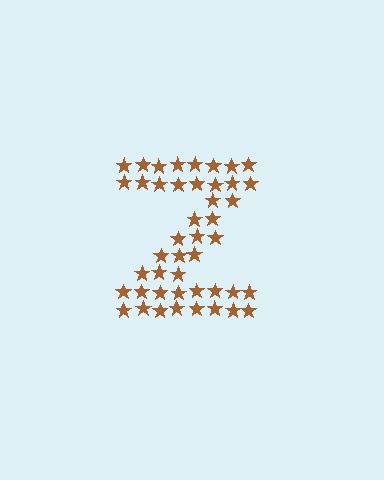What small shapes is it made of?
It is made of small stars.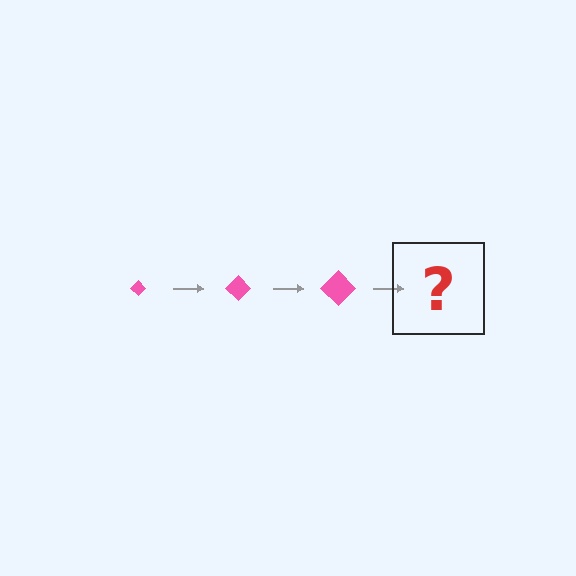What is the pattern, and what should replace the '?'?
The pattern is that the diamond gets progressively larger each step. The '?' should be a pink diamond, larger than the previous one.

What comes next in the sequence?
The next element should be a pink diamond, larger than the previous one.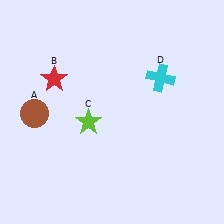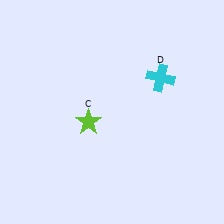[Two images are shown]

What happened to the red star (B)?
The red star (B) was removed in Image 2. It was in the top-left area of Image 1.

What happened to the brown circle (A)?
The brown circle (A) was removed in Image 2. It was in the bottom-left area of Image 1.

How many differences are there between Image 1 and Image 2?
There are 2 differences between the two images.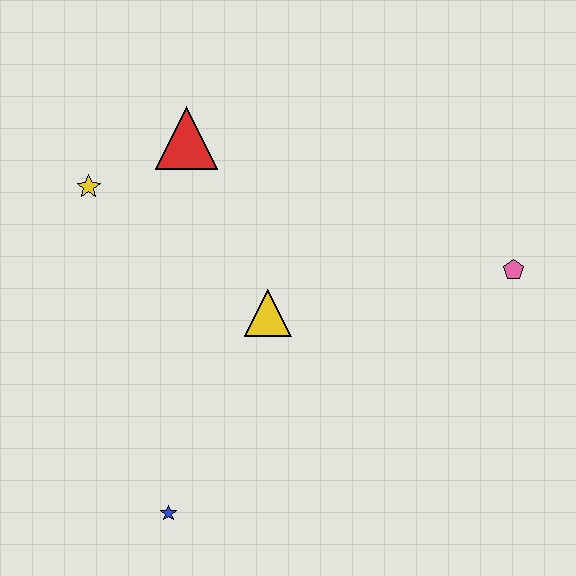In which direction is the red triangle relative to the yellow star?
The red triangle is to the right of the yellow star.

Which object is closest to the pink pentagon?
The yellow triangle is closest to the pink pentagon.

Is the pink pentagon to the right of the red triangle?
Yes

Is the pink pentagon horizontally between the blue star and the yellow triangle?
No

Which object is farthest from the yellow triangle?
The pink pentagon is farthest from the yellow triangle.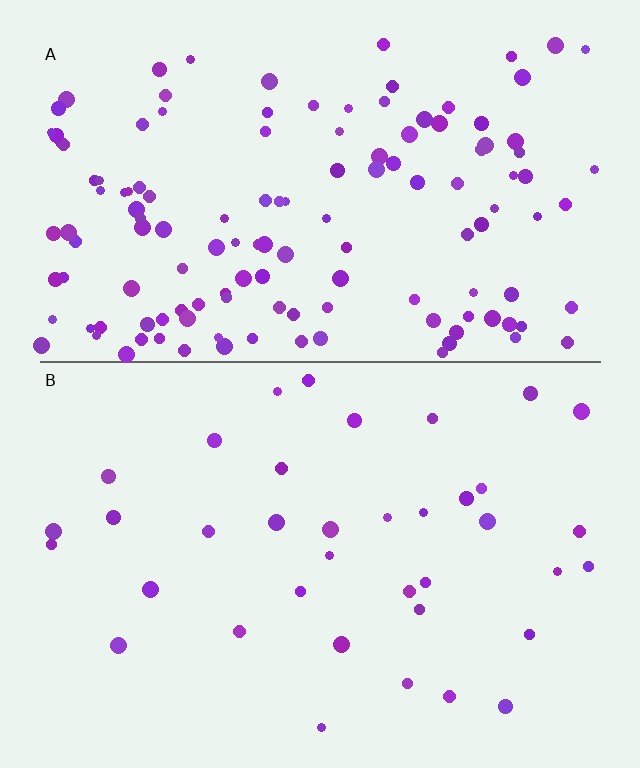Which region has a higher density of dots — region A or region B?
A (the top).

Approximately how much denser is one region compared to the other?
Approximately 3.6× — region A over region B.